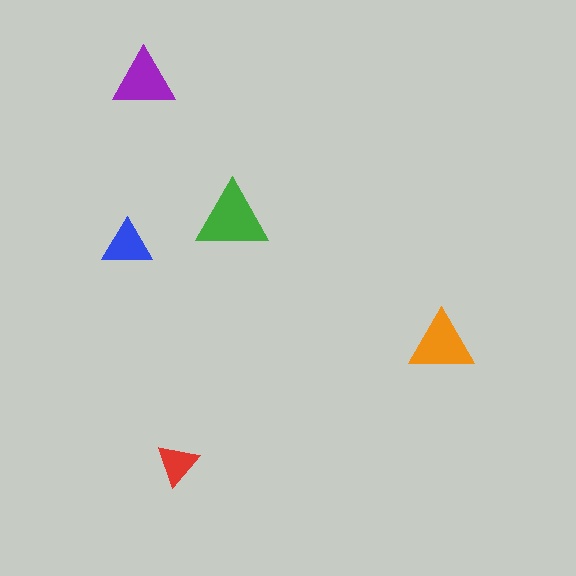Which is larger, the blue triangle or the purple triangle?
The purple one.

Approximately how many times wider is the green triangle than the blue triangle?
About 1.5 times wider.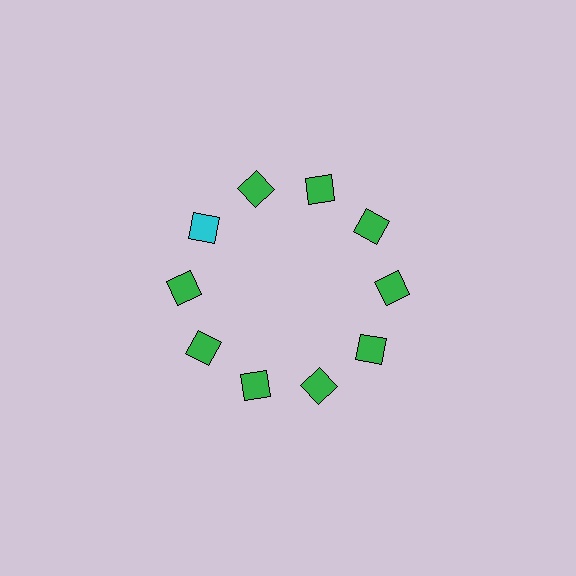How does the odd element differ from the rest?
It has a different color: cyan instead of green.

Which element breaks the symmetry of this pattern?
The cyan square at roughly the 10 o'clock position breaks the symmetry. All other shapes are green squares.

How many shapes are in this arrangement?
There are 10 shapes arranged in a ring pattern.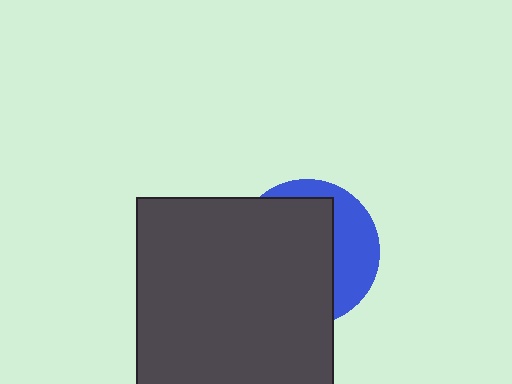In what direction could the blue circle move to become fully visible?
The blue circle could move right. That would shift it out from behind the dark gray rectangle entirely.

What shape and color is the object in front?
The object in front is a dark gray rectangle.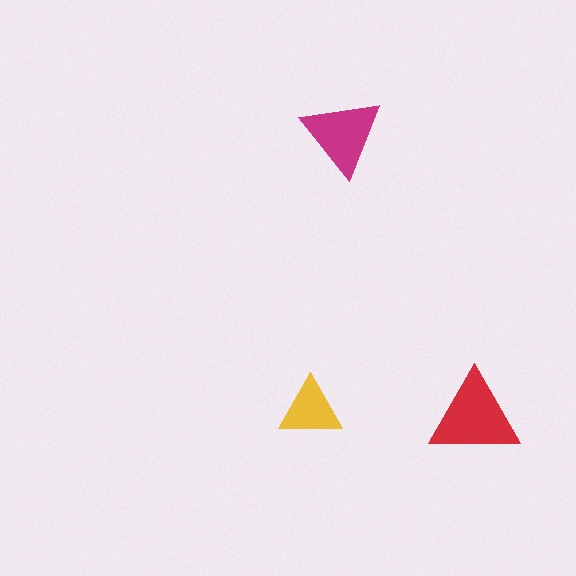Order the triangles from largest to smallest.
the red one, the magenta one, the yellow one.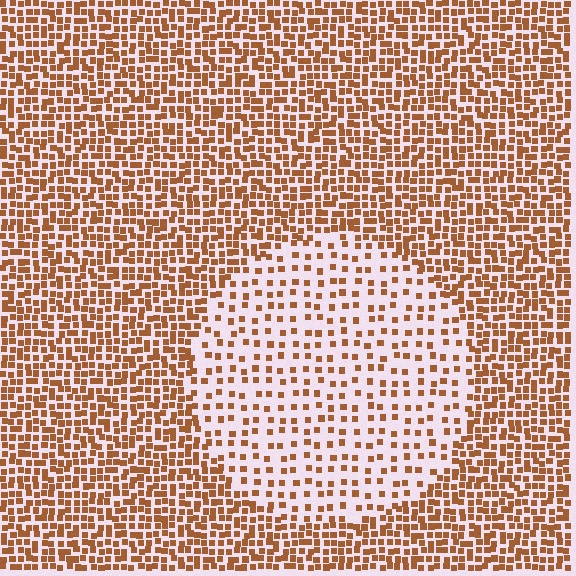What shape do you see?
I see a circle.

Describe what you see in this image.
The image contains small brown elements arranged at two different densities. A circle-shaped region is visible where the elements are less densely packed than the surrounding area.